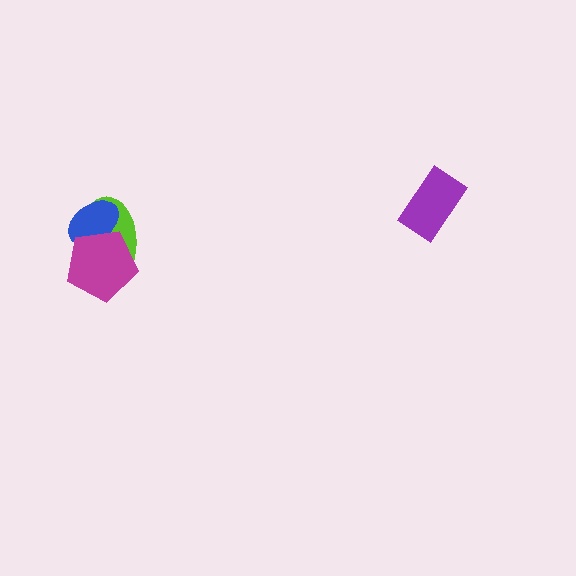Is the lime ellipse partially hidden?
Yes, it is partially covered by another shape.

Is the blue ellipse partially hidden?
Yes, it is partially covered by another shape.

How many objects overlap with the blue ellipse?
2 objects overlap with the blue ellipse.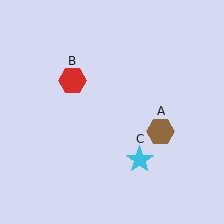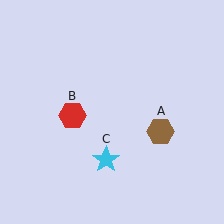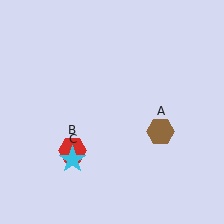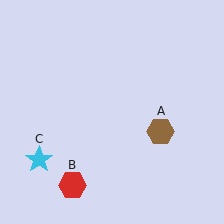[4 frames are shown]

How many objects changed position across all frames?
2 objects changed position: red hexagon (object B), cyan star (object C).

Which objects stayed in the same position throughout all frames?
Brown hexagon (object A) remained stationary.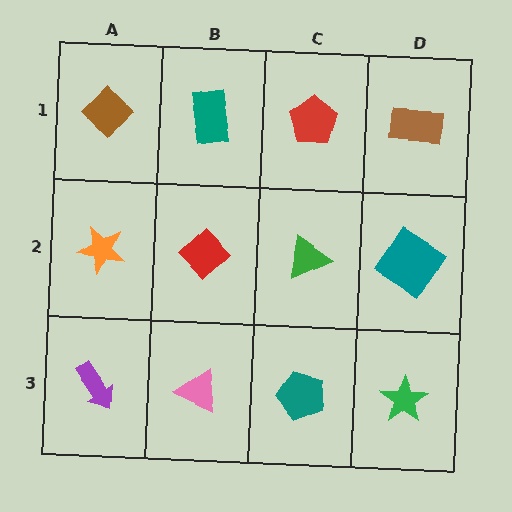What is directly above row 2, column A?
A brown diamond.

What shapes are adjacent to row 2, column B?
A teal rectangle (row 1, column B), a pink triangle (row 3, column B), an orange star (row 2, column A), a green triangle (row 2, column C).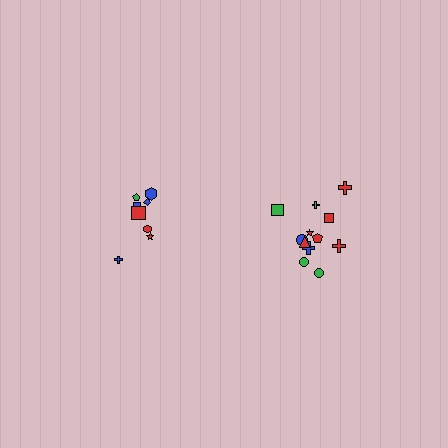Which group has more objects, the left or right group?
The right group.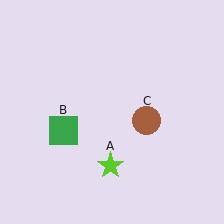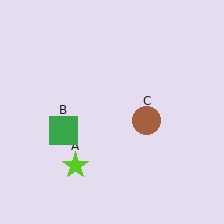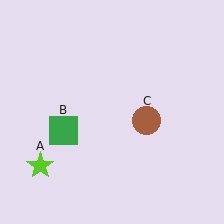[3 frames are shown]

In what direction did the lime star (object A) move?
The lime star (object A) moved left.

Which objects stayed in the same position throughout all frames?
Green square (object B) and brown circle (object C) remained stationary.